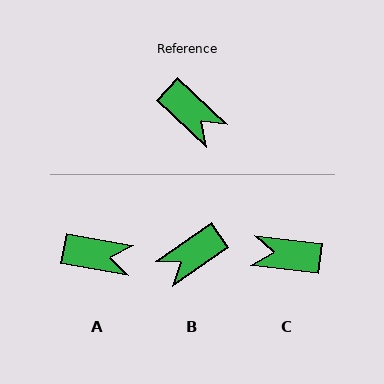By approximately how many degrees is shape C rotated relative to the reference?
Approximately 143 degrees clockwise.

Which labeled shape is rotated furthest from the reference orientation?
C, about 143 degrees away.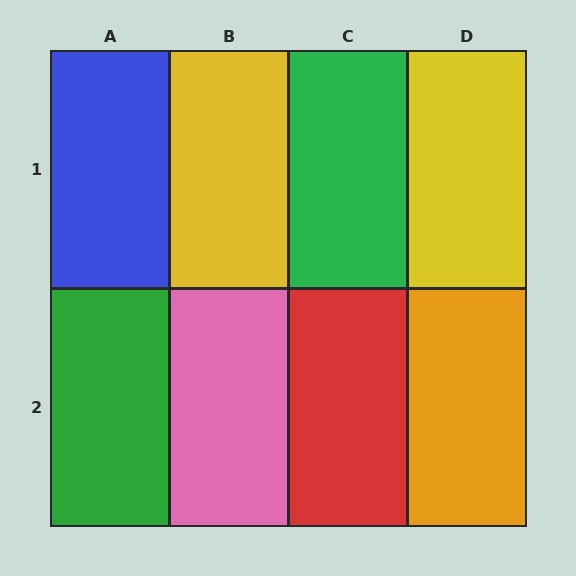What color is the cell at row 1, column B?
Yellow.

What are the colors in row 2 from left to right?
Green, pink, red, orange.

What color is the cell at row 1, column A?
Blue.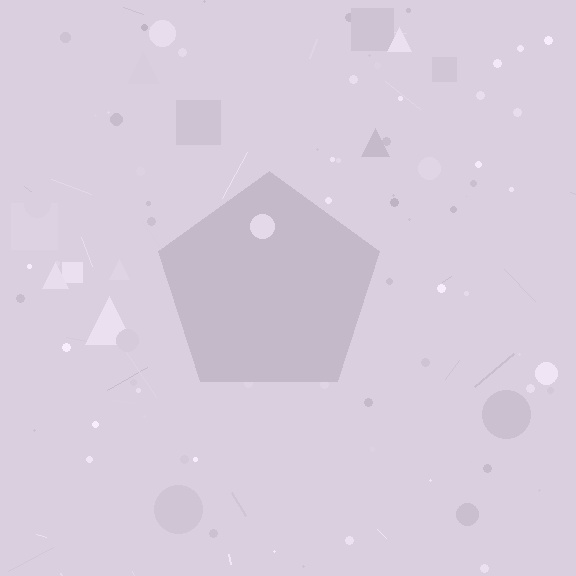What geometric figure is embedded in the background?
A pentagon is embedded in the background.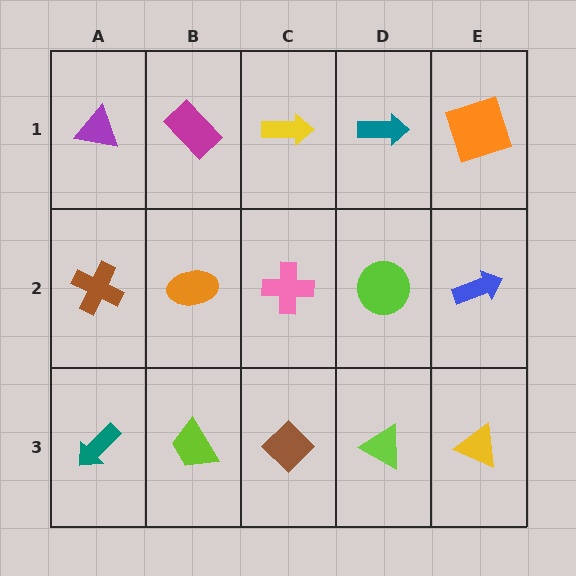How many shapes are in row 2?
5 shapes.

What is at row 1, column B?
A magenta rectangle.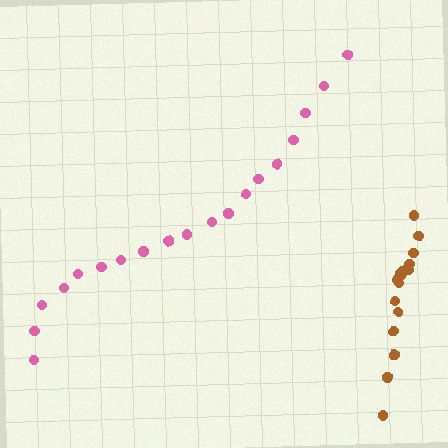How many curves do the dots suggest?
There are 2 distinct paths.